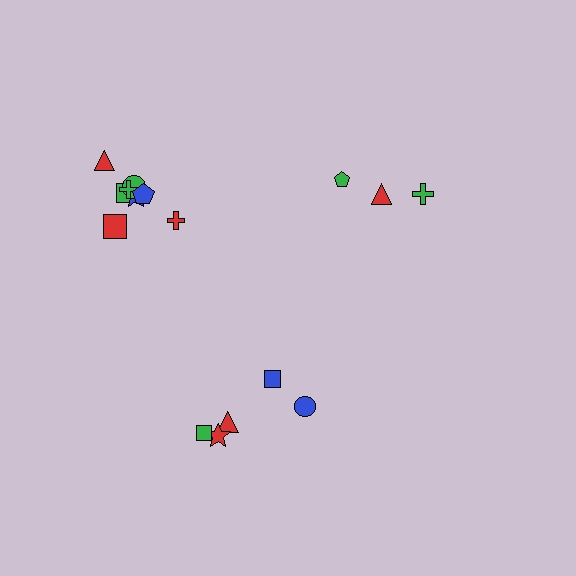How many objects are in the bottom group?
There are 5 objects.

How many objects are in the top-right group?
There are 3 objects.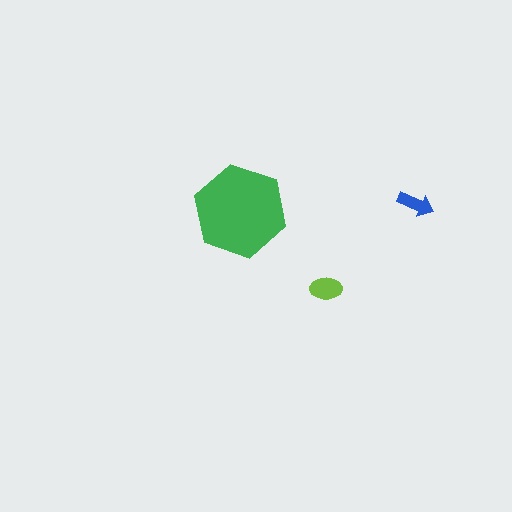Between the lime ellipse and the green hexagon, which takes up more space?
The green hexagon.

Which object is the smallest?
The blue arrow.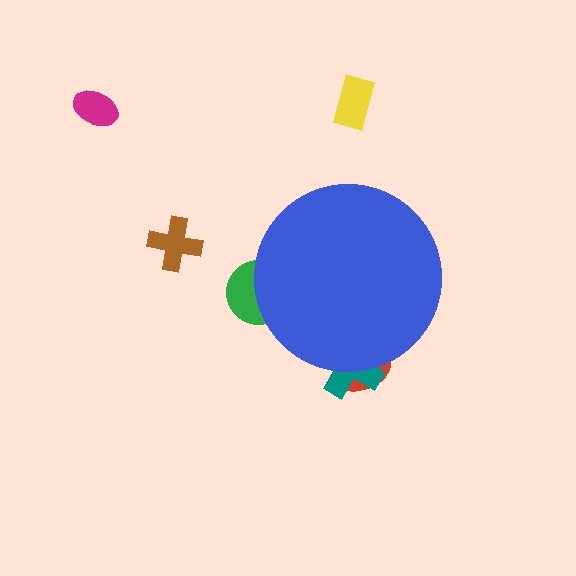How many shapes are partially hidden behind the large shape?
3 shapes are partially hidden.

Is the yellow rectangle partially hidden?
No, the yellow rectangle is fully visible.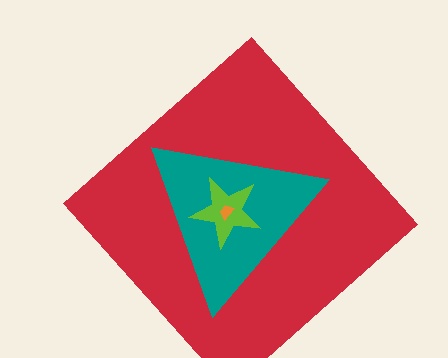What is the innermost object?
The orange trapezoid.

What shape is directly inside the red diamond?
The teal triangle.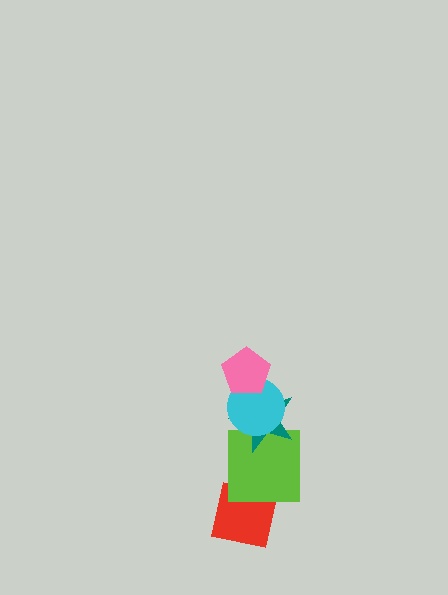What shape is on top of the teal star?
The cyan circle is on top of the teal star.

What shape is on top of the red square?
The lime square is on top of the red square.